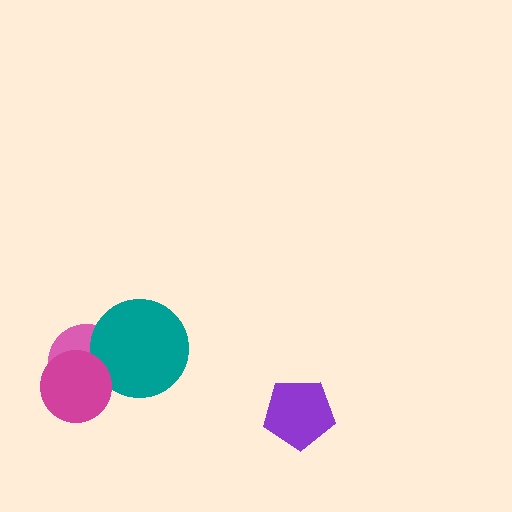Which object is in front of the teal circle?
The magenta circle is in front of the teal circle.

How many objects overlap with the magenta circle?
2 objects overlap with the magenta circle.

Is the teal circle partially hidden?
Yes, it is partially covered by another shape.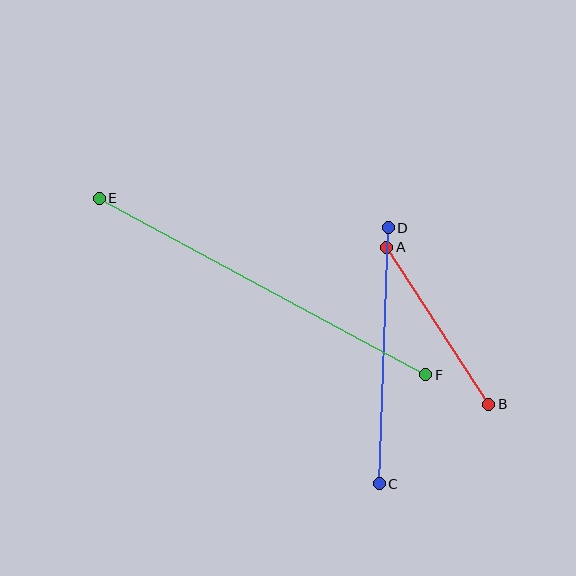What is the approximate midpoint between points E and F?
The midpoint is at approximately (262, 286) pixels.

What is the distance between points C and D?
The distance is approximately 256 pixels.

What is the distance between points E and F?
The distance is approximately 371 pixels.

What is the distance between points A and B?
The distance is approximately 187 pixels.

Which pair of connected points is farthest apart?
Points E and F are farthest apart.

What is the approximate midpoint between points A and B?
The midpoint is at approximately (438, 326) pixels.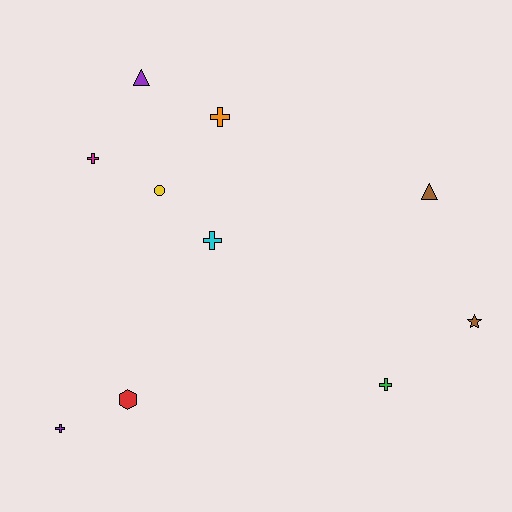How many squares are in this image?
There are no squares.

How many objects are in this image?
There are 10 objects.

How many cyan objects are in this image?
There is 1 cyan object.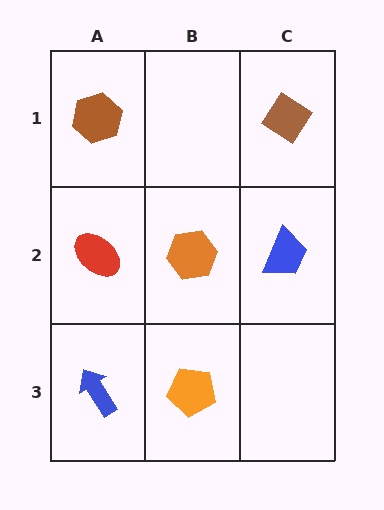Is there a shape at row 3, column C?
No, that cell is empty.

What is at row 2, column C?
A blue trapezoid.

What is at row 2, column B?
An orange hexagon.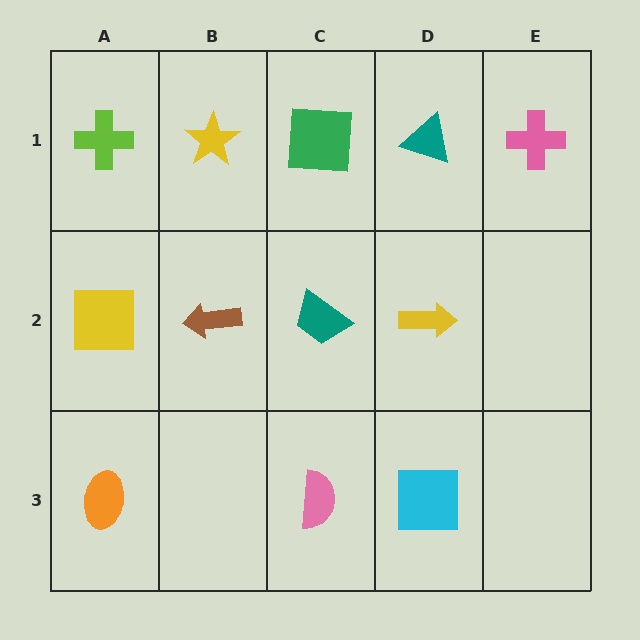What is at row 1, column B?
A yellow star.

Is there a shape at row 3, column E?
No, that cell is empty.